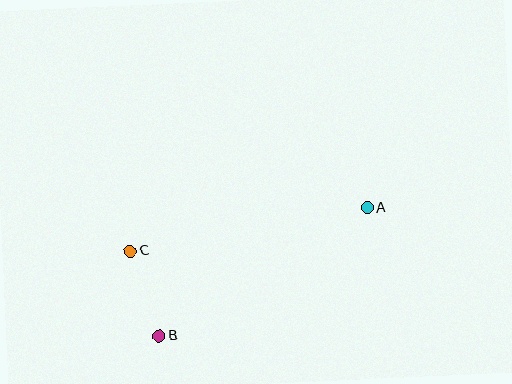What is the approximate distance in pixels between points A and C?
The distance between A and C is approximately 241 pixels.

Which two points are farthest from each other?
Points A and B are farthest from each other.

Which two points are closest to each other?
Points B and C are closest to each other.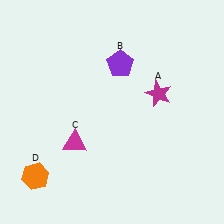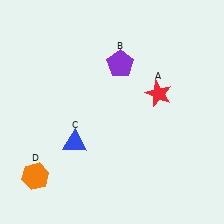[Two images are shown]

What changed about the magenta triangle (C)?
In Image 1, C is magenta. In Image 2, it changed to blue.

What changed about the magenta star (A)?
In Image 1, A is magenta. In Image 2, it changed to red.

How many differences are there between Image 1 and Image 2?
There are 2 differences between the two images.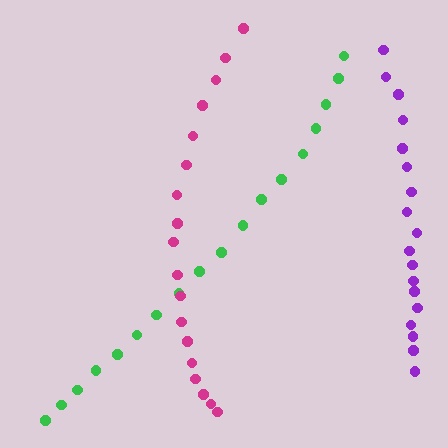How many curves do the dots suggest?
There are 3 distinct paths.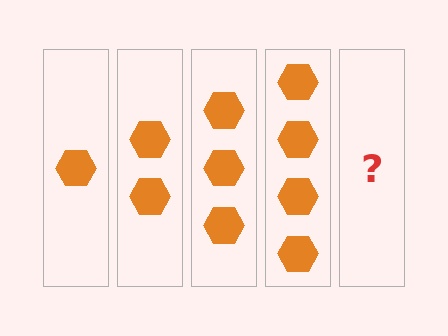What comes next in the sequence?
The next element should be 5 hexagons.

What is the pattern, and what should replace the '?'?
The pattern is that each step adds one more hexagon. The '?' should be 5 hexagons.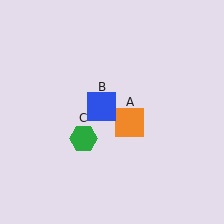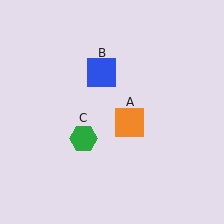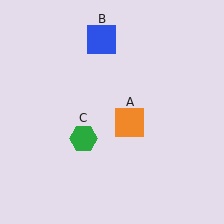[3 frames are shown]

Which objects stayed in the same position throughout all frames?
Orange square (object A) and green hexagon (object C) remained stationary.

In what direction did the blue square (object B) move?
The blue square (object B) moved up.